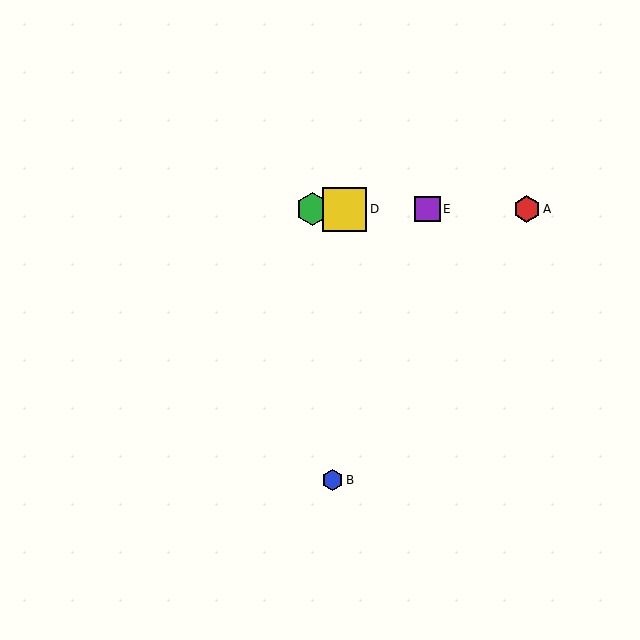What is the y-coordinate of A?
Object A is at y≈209.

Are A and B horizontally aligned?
No, A is at y≈209 and B is at y≈480.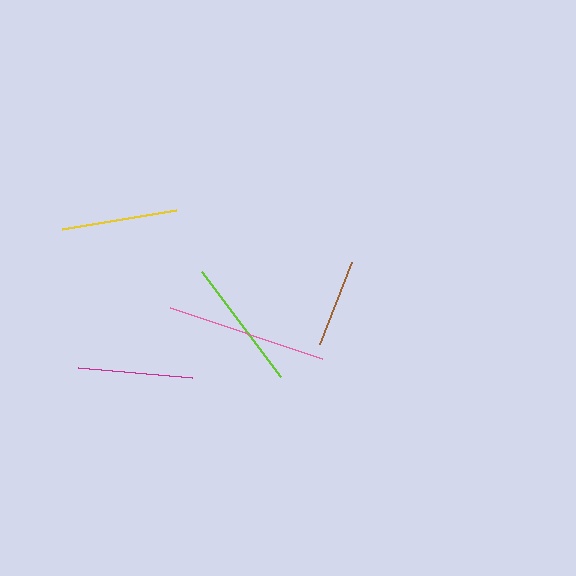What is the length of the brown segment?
The brown segment is approximately 89 pixels long.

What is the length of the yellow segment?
The yellow segment is approximately 115 pixels long.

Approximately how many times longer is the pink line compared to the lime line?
The pink line is approximately 1.2 times the length of the lime line.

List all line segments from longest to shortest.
From longest to shortest: pink, lime, yellow, magenta, brown.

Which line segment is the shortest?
The brown line is the shortest at approximately 89 pixels.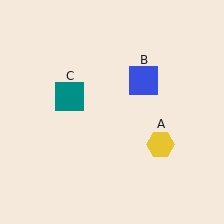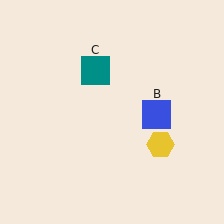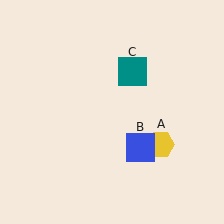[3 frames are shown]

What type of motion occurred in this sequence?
The blue square (object B), teal square (object C) rotated clockwise around the center of the scene.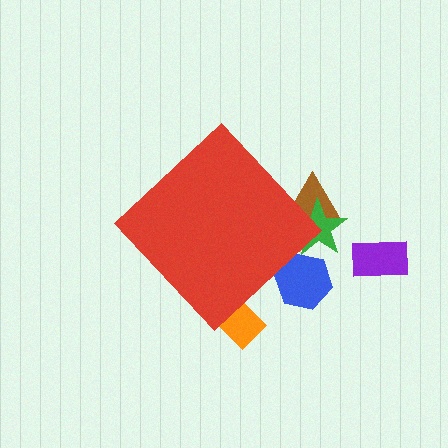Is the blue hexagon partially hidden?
Yes, the blue hexagon is partially hidden behind the red diamond.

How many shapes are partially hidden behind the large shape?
4 shapes are partially hidden.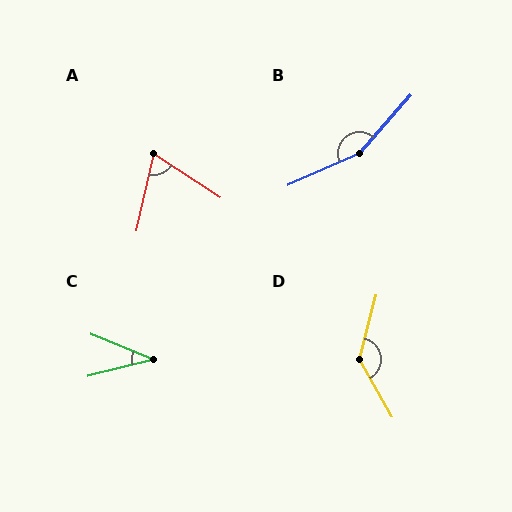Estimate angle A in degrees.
Approximately 70 degrees.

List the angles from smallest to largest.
C (37°), A (70°), D (136°), B (155°).